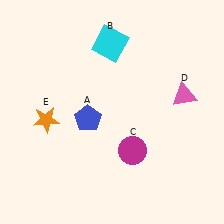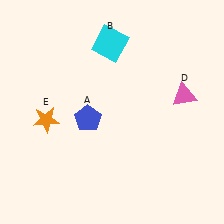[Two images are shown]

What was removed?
The magenta circle (C) was removed in Image 2.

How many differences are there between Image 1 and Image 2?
There is 1 difference between the two images.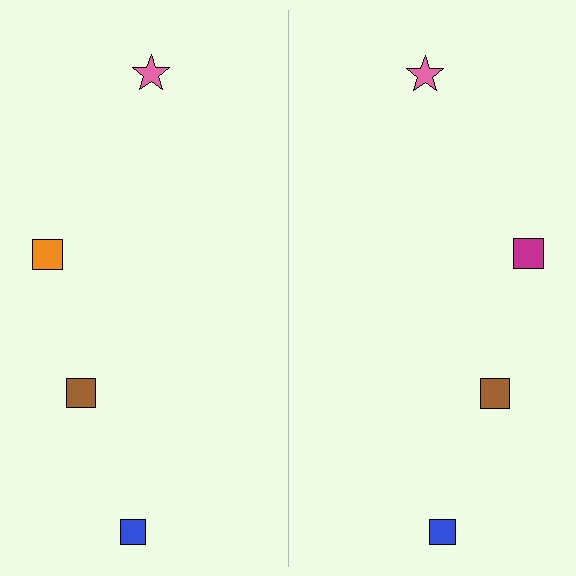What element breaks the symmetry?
The magenta square on the right side breaks the symmetry — its mirror counterpart is orange.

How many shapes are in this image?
There are 8 shapes in this image.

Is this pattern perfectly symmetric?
No, the pattern is not perfectly symmetric. The magenta square on the right side breaks the symmetry — its mirror counterpart is orange.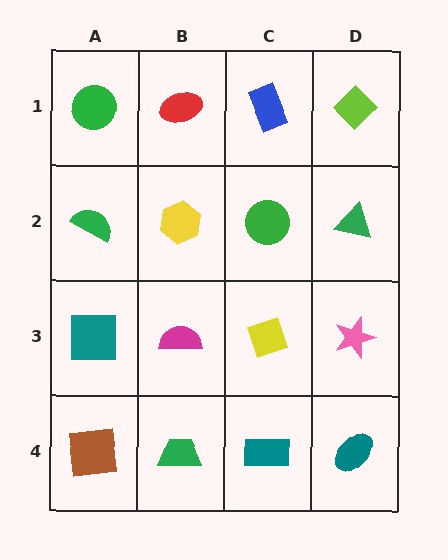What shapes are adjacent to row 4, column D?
A pink star (row 3, column D), a teal rectangle (row 4, column C).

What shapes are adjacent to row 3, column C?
A green circle (row 2, column C), a teal rectangle (row 4, column C), a magenta semicircle (row 3, column B), a pink star (row 3, column D).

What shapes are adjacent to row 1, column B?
A yellow hexagon (row 2, column B), a green circle (row 1, column A), a blue rectangle (row 1, column C).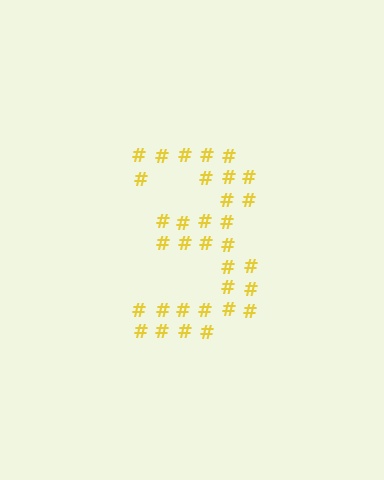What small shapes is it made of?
It is made of small hash symbols.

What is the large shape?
The large shape is the digit 3.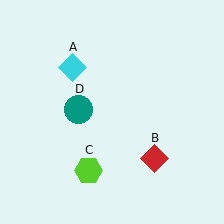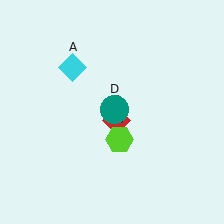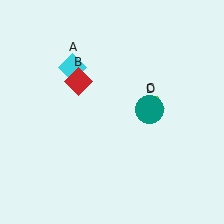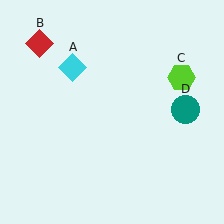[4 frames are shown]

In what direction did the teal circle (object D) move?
The teal circle (object D) moved right.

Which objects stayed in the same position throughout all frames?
Cyan diamond (object A) remained stationary.